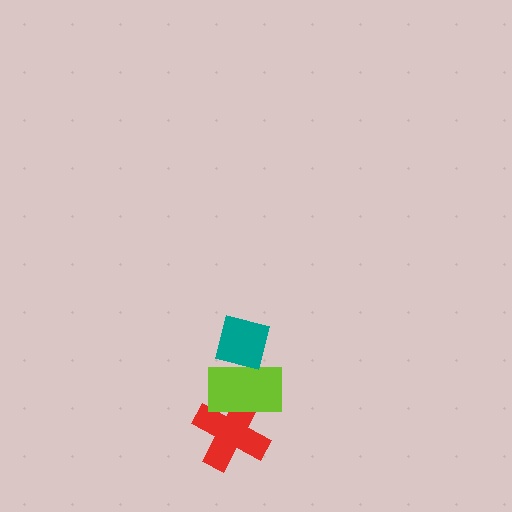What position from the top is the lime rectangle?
The lime rectangle is 2nd from the top.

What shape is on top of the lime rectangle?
The teal square is on top of the lime rectangle.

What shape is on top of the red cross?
The lime rectangle is on top of the red cross.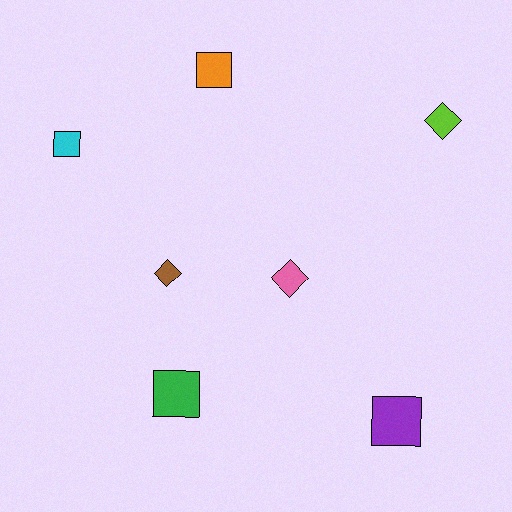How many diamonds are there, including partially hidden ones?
There are 3 diamonds.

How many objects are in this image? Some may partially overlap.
There are 7 objects.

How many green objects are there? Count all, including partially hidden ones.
There is 1 green object.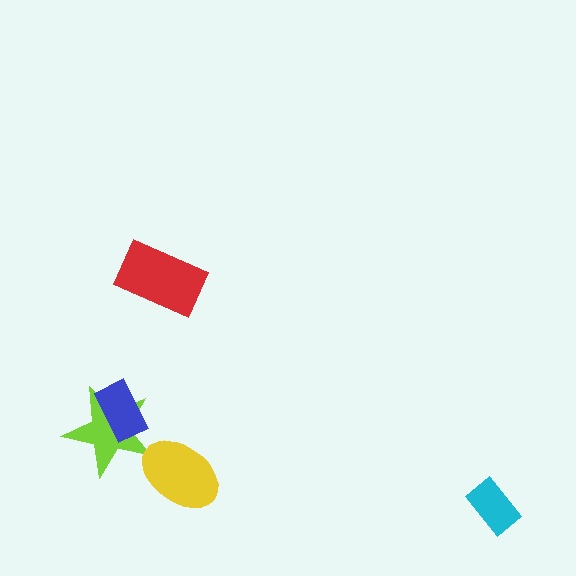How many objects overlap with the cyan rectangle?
0 objects overlap with the cyan rectangle.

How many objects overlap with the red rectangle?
0 objects overlap with the red rectangle.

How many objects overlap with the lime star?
1 object overlaps with the lime star.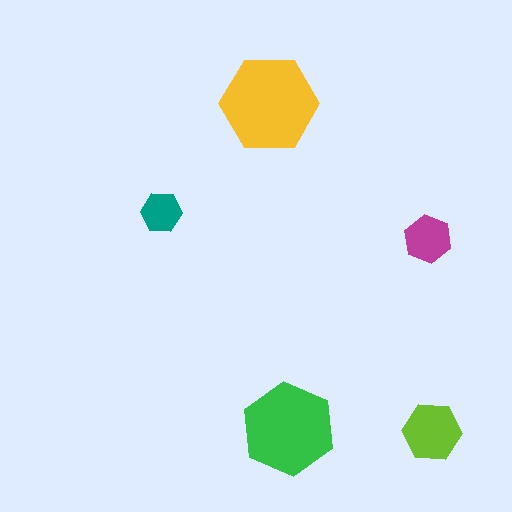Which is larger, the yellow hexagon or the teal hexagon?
The yellow one.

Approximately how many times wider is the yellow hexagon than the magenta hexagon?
About 2 times wider.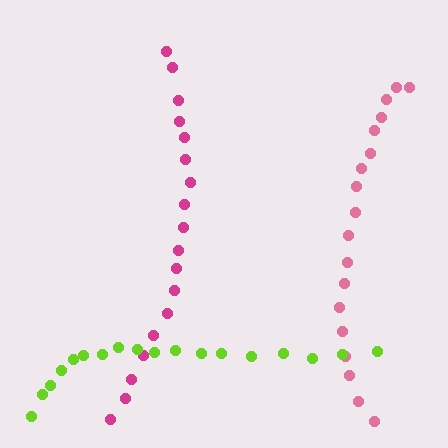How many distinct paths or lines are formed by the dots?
There are 3 distinct paths.